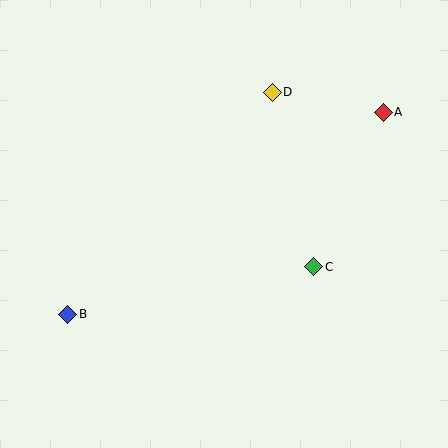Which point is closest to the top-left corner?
Point D is closest to the top-left corner.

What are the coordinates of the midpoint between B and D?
The midpoint between B and D is at (170, 203).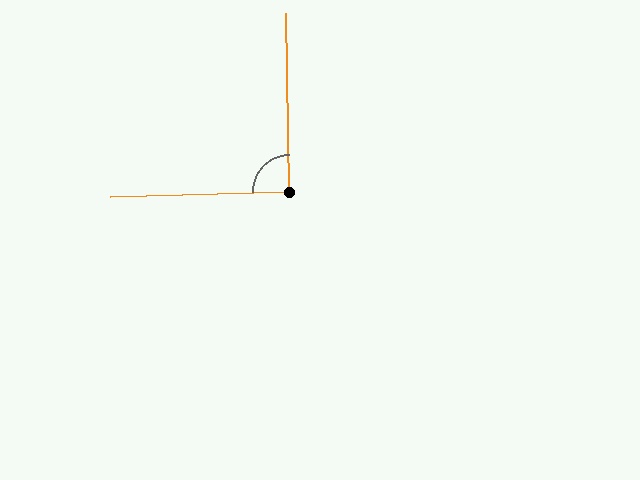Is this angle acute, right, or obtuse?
It is approximately a right angle.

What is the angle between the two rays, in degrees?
Approximately 91 degrees.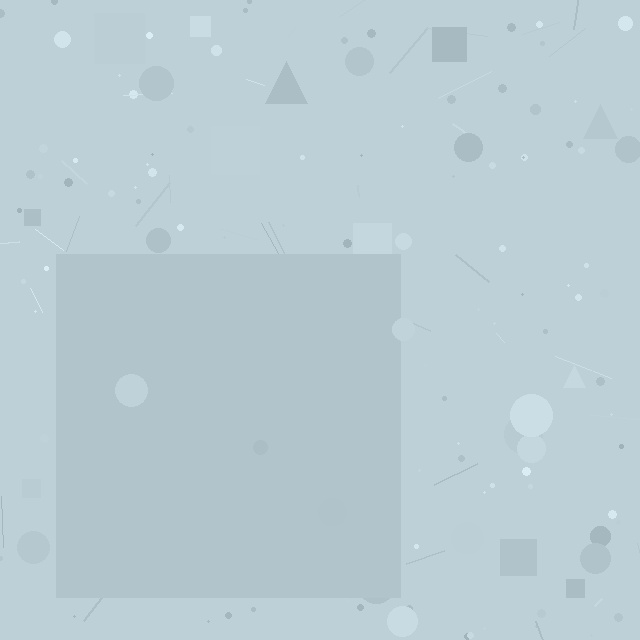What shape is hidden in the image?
A square is hidden in the image.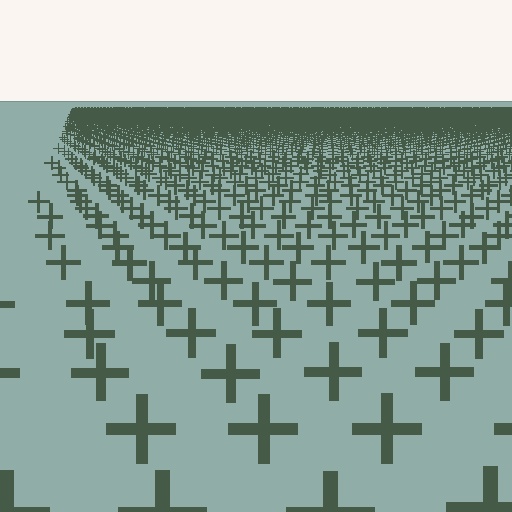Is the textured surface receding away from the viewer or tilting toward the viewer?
The surface is receding away from the viewer. Texture elements get smaller and denser toward the top.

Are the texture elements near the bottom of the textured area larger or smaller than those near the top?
Larger. Near the bottom, elements are closer to the viewer and appear at a bigger on-screen size.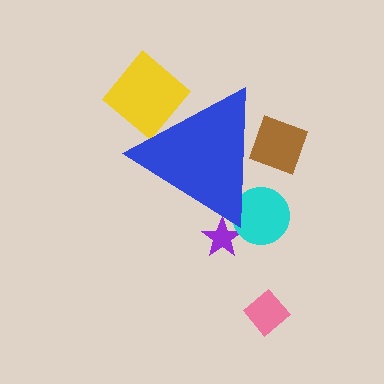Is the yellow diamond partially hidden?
Yes, the yellow diamond is partially hidden behind the blue triangle.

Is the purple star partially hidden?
Yes, the purple star is partially hidden behind the blue triangle.